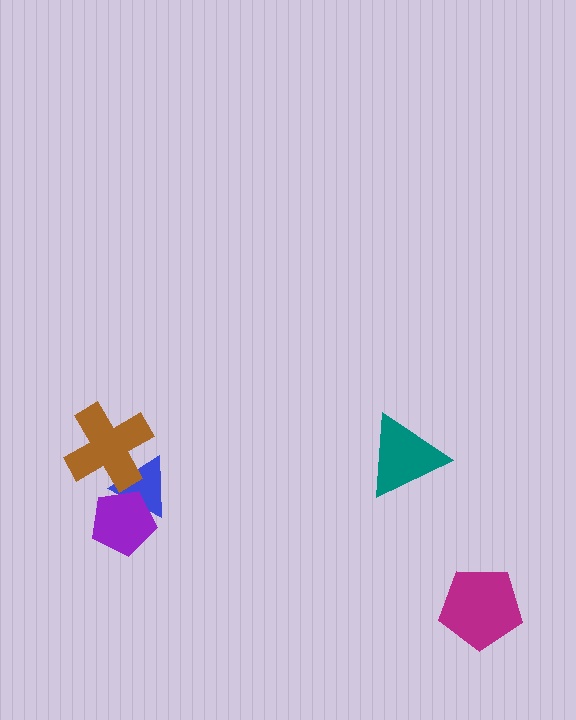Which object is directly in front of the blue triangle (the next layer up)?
The brown cross is directly in front of the blue triangle.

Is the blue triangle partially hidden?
Yes, it is partially covered by another shape.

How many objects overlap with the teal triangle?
0 objects overlap with the teal triangle.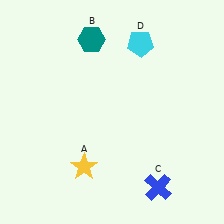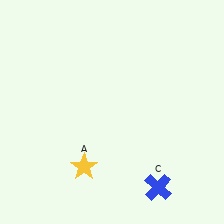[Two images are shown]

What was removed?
The teal hexagon (B), the cyan pentagon (D) were removed in Image 2.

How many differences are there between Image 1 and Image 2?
There are 2 differences between the two images.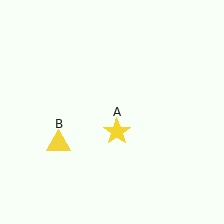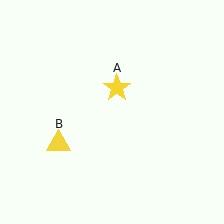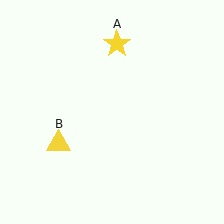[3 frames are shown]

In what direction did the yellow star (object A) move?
The yellow star (object A) moved up.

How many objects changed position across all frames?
1 object changed position: yellow star (object A).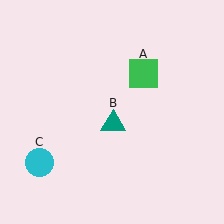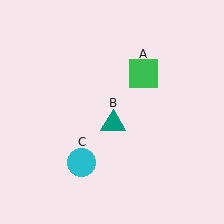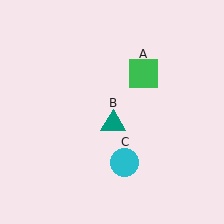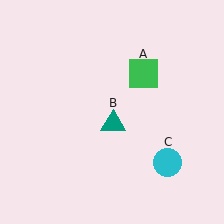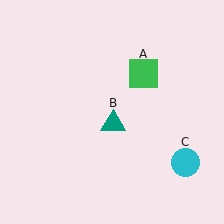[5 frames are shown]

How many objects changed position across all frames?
1 object changed position: cyan circle (object C).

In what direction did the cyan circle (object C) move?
The cyan circle (object C) moved right.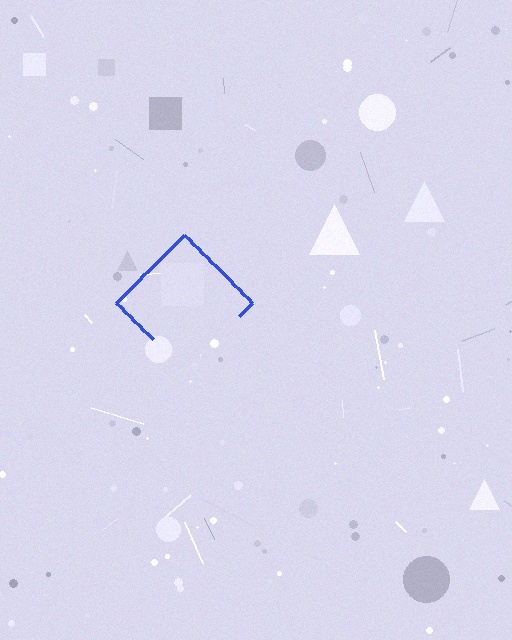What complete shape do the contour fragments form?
The contour fragments form a diamond.